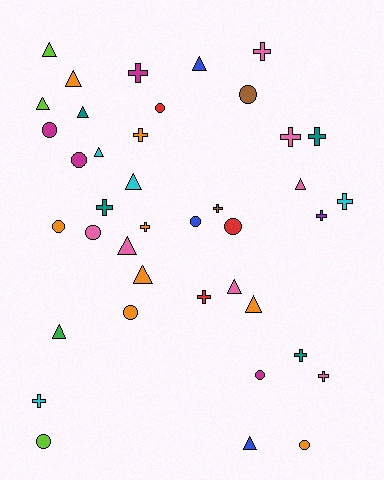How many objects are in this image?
There are 40 objects.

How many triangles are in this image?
There are 14 triangles.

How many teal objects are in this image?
There are 4 teal objects.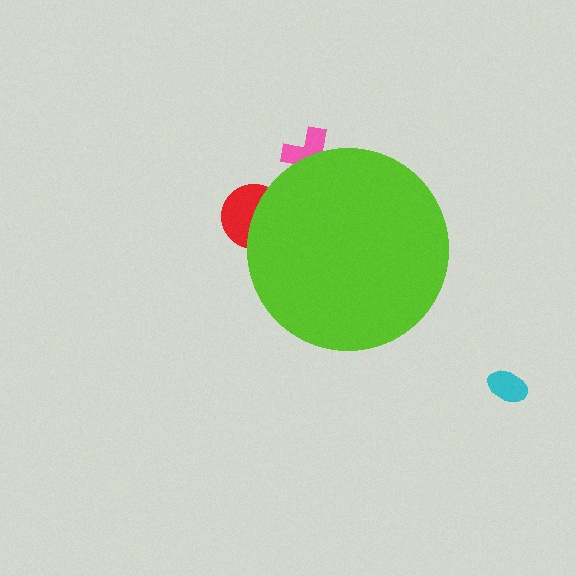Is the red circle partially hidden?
Yes, the red circle is partially hidden behind the lime circle.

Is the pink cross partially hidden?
Yes, the pink cross is partially hidden behind the lime circle.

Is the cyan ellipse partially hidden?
No, the cyan ellipse is fully visible.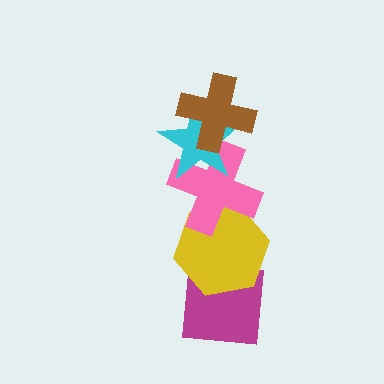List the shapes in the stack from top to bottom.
From top to bottom: the brown cross, the cyan star, the pink cross, the yellow hexagon, the magenta square.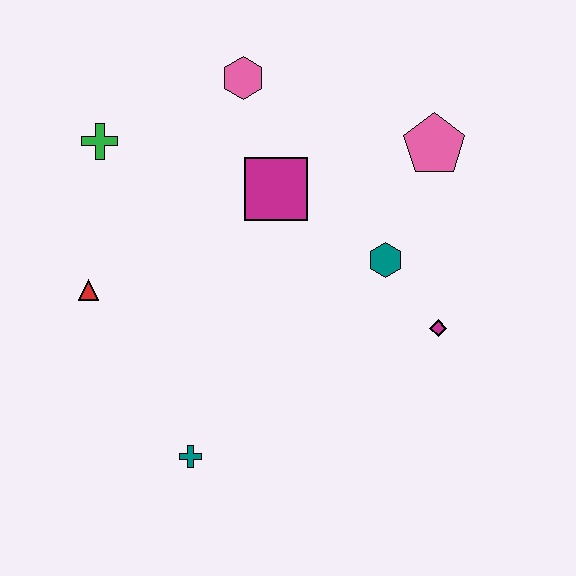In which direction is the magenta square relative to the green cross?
The magenta square is to the right of the green cross.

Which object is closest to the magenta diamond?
The teal hexagon is closest to the magenta diamond.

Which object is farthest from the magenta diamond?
The green cross is farthest from the magenta diamond.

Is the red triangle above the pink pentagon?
No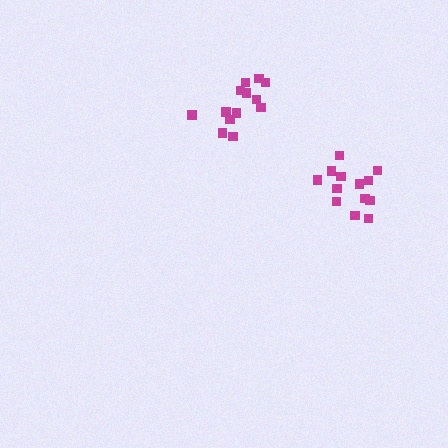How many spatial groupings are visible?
There are 2 spatial groupings.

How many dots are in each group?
Group 1: 13 dots, Group 2: 13 dots (26 total).